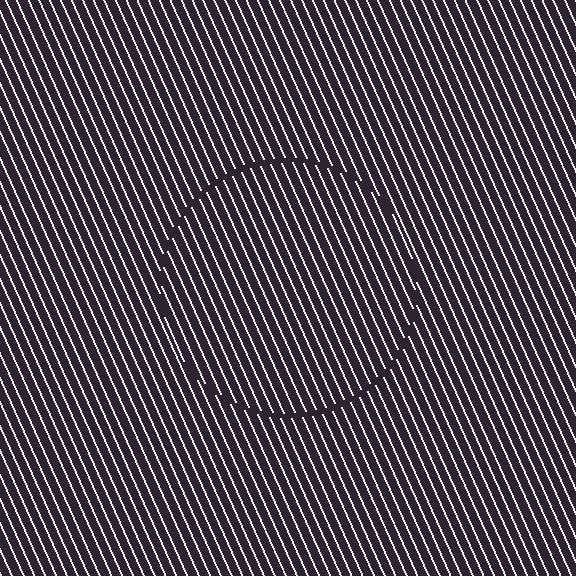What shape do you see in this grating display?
An illusory circle. The interior of the shape contains the same grating, shifted by half a period — the contour is defined by the phase discontinuity where line-ends from the inner and outer gratings abut.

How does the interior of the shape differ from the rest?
The interior of the shape contains the same grating, shifted by half a period — the contour is defined by the phase discontinuity where line-ends from the inner and outer gratings abut.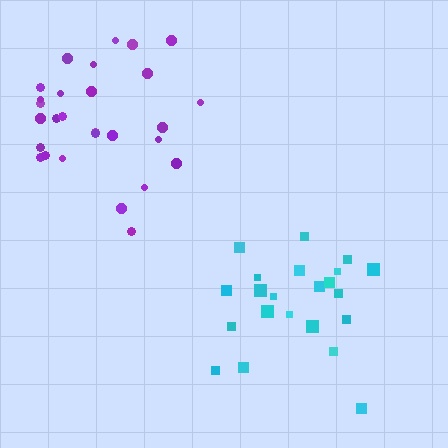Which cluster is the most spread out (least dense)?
Purple.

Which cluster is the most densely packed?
Cyan.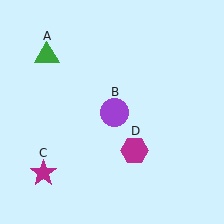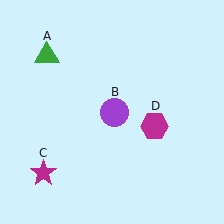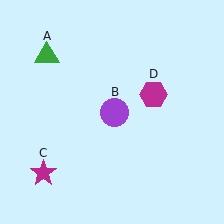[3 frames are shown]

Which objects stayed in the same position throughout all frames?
Green triangle (object A) and purple circle (object B) and magenta star (object C) remained stationary.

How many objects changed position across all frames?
1 object changed position: magenta hexagon (object D).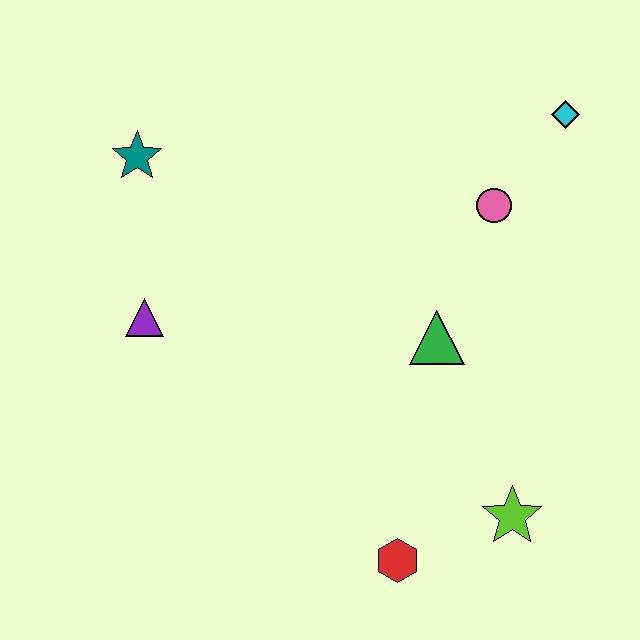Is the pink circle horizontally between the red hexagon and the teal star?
No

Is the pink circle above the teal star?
No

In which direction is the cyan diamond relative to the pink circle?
The cyan diamond is above the pink circle.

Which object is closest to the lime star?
The red hexagon is closest to the lime star.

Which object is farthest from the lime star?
The teal star is farthest from the lime star.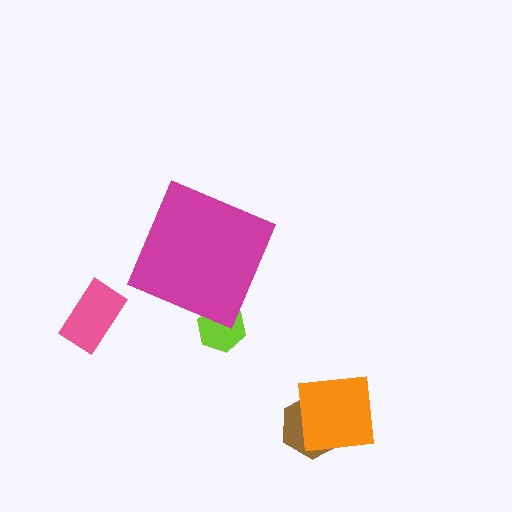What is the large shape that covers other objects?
A magenta diamond.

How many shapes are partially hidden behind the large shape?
1 shape is partially hidden.